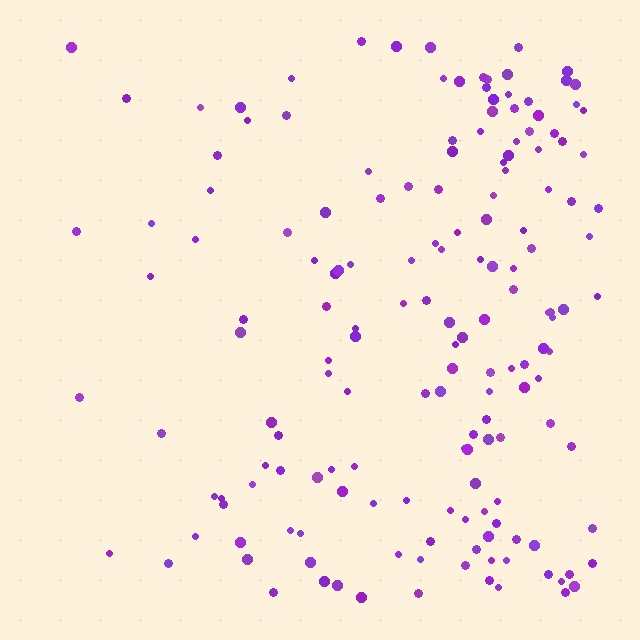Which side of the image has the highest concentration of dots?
The right.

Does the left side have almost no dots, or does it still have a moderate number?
Still a moderate number, just noticeably fewer than the right.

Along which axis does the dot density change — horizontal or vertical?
Horizontal.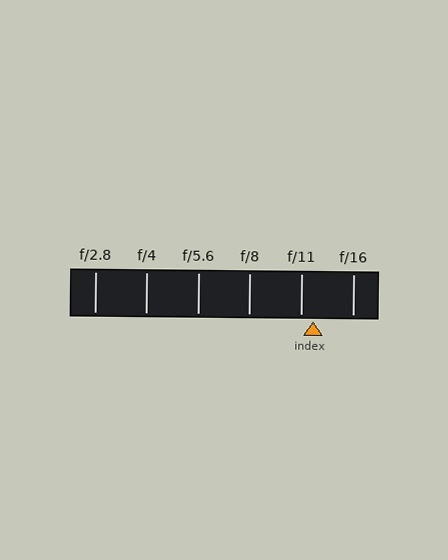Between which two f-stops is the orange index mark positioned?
The index mark is between f/11 and f/16.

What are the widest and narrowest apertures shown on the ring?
The widest aperture shown is f/2.8 and the narrowest is f/16.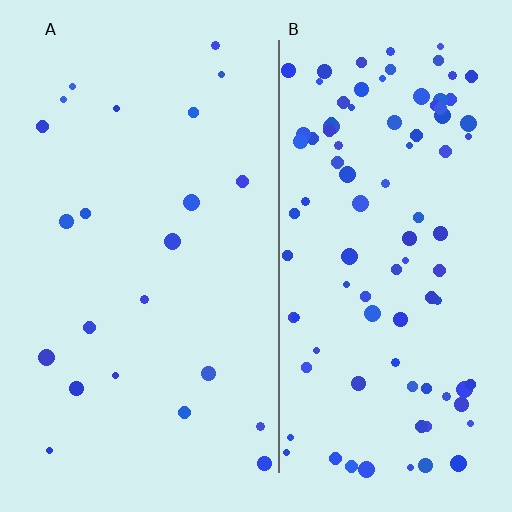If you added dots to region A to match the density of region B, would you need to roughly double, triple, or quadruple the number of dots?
Approximately quadruple.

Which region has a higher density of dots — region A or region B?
B (the right).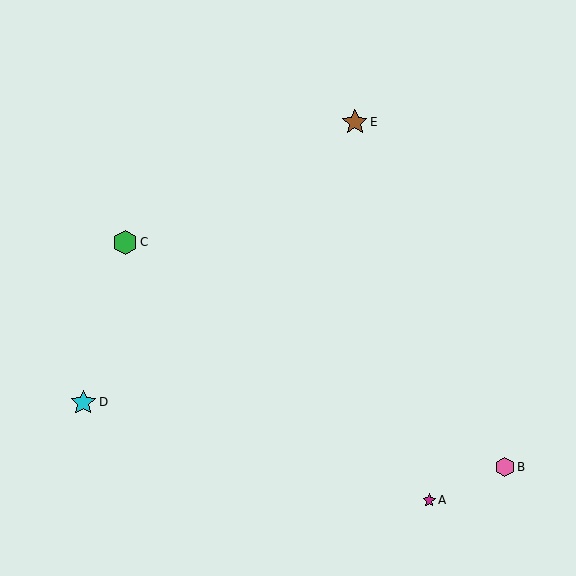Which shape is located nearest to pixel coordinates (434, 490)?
The magenta star (labeled A) at (429, 500) is nearest to that location.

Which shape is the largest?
The brown star (labeled E) is the largest.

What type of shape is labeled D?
Shape D is a cyan star.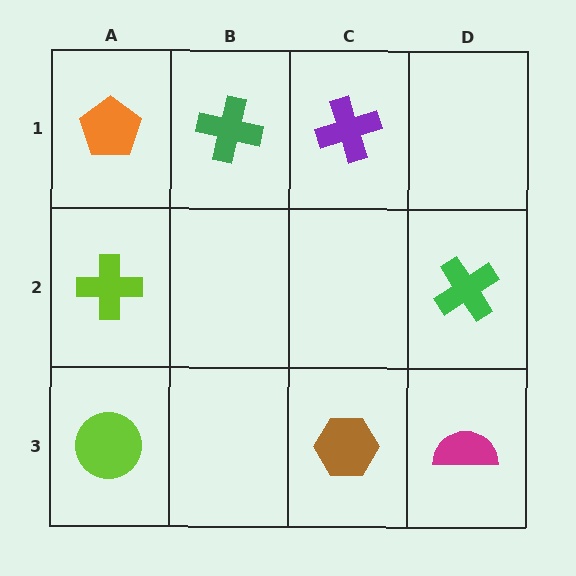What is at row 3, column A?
A lime circle.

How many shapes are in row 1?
3 shapes.